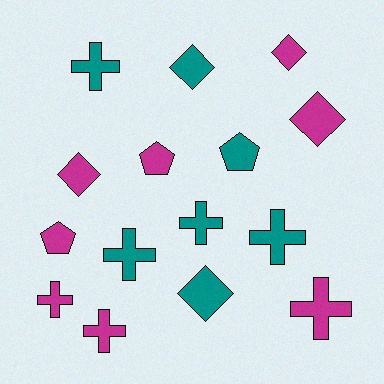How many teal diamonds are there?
There are 2 teal diamonds.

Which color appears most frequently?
Magenta, with 8 objects.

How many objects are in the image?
There are 15 objects.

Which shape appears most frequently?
Cross, with 7 objects.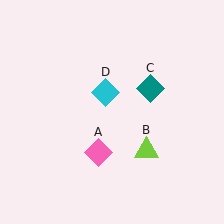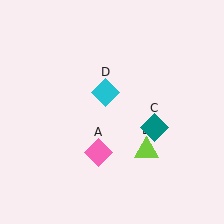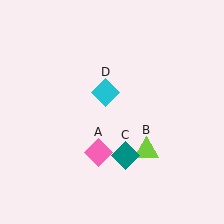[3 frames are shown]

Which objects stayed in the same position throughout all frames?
Pink diamond (object A) and lime triangle (object B) and cyan diamond (object D) remained stationary.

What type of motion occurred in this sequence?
The teal diamond (object C) rotated clockwise around the center of the scene.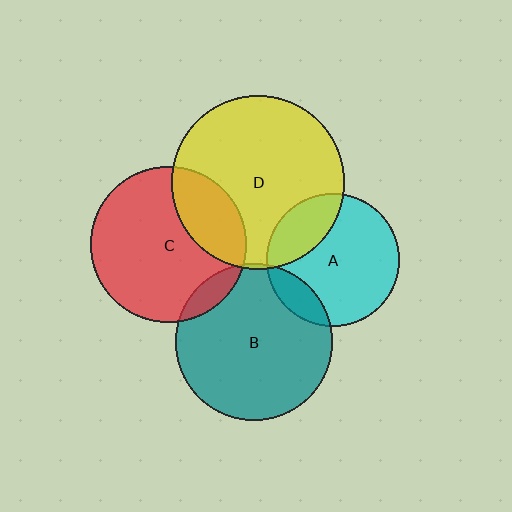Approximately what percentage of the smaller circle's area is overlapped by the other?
Approximately 25%.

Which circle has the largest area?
Circle D (yellow).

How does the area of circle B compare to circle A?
Approximately 1.4 times.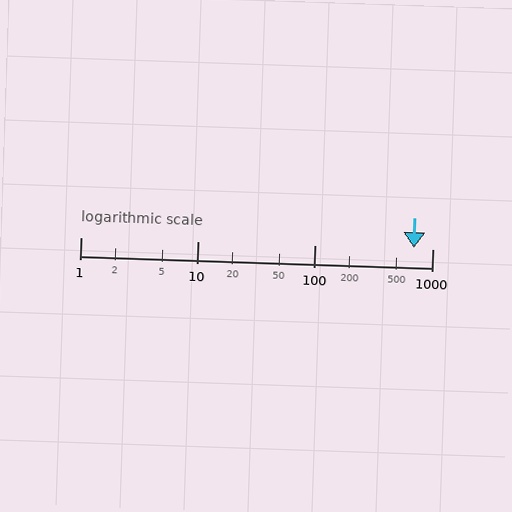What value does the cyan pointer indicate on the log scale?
The pointer indicates approximately 690.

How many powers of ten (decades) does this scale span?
The scale spans 3 decades, from 1 to 1000.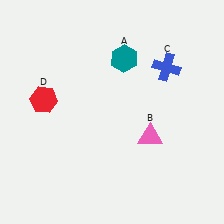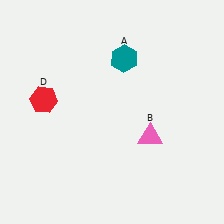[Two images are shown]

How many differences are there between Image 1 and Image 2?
There is 1 difference between the two images.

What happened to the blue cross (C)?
The blue cross (C) was removed in Image 2. It was in the top-right area of Image 1.